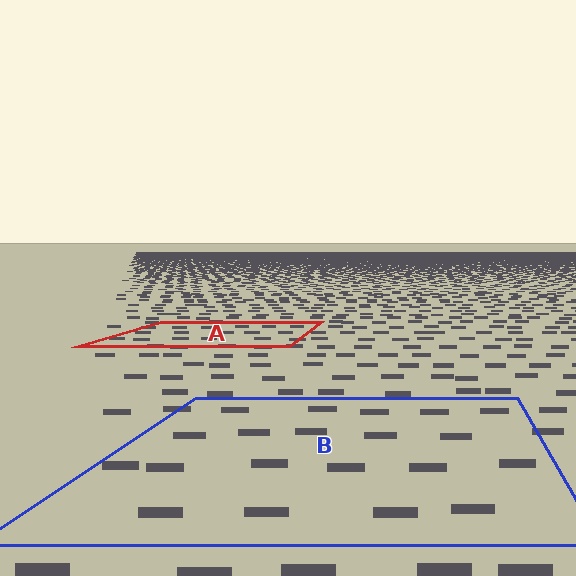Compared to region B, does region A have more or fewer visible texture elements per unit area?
Region A has more texture elements per unit area — they are packed more densely because it is farther away.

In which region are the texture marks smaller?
The texture marks are smaller in region A, because it is farther away.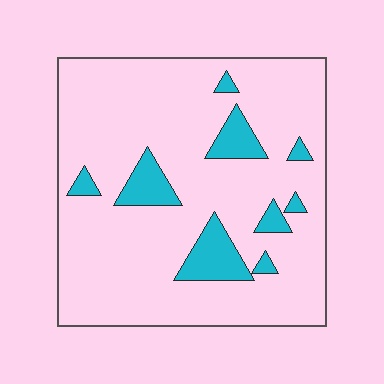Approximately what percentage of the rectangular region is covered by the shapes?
Approximately 15%.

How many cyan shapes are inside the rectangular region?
9.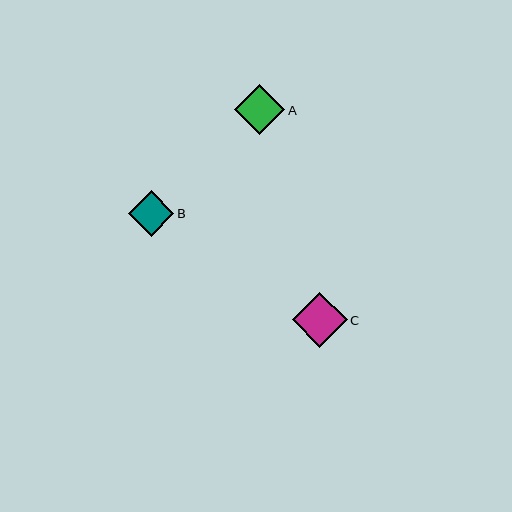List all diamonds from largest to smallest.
From largest to smallest: C, A, B.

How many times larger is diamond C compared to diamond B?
Diamond C is approximately 1.2 times the size of diamond B.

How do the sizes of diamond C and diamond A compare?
Diamond C and diamond A are approximately the same size.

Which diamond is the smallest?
Diamond B is the smallest with a size of approximately 45 pixels.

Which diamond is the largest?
Diamond C is the largest with a size of approximately 55 pixels.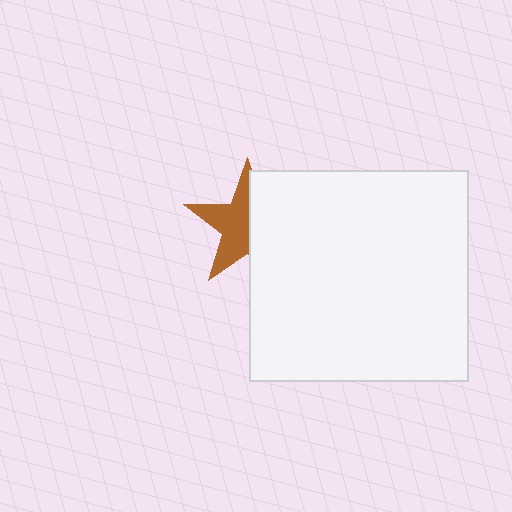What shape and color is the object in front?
The object in front is a white rectangle.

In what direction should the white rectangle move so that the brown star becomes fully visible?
The white rectangle should move right. That is the shortest direction to clear the overlap and leave the brown star fully visible.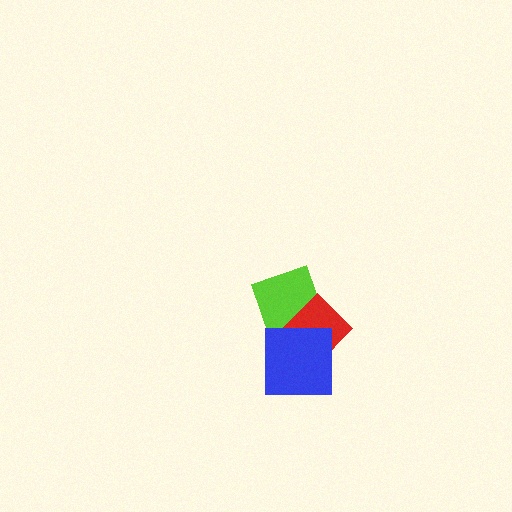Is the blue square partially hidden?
No, no other shape covers it.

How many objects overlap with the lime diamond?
2 objects overlap with the lime diamond.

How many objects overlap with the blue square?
2 objects overlap with the blue square.